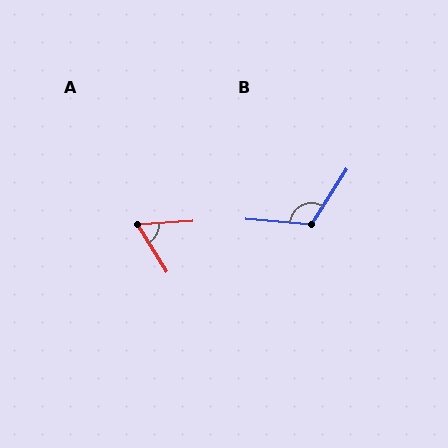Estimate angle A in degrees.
Approximately 61 degrees.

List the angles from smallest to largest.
A (61°), B (118°).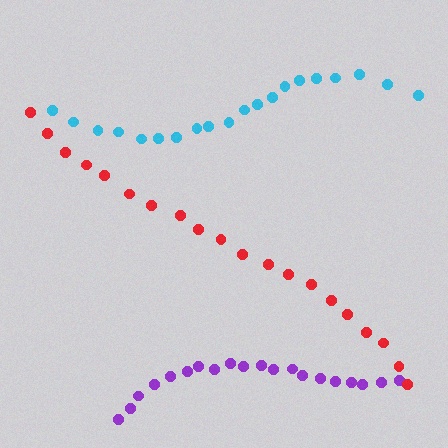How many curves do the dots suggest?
There are 3 distinct paths.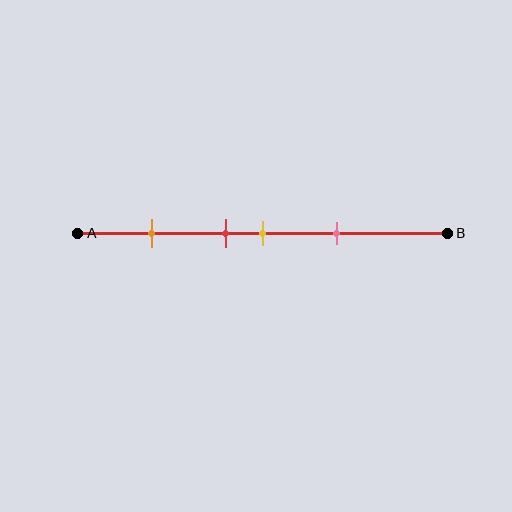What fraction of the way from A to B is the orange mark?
The orange mark is approximately 20% (0.2) of the way from A to B.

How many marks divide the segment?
There are 4 marks dividing the segment.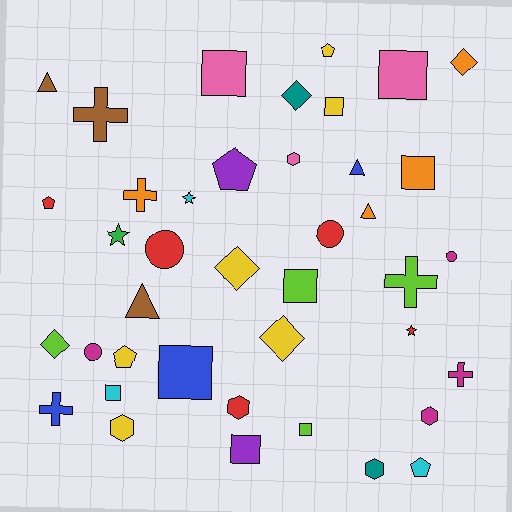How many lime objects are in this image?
There are 4 lime objects.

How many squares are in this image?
There are 9 squares.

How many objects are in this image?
There are 40 objects.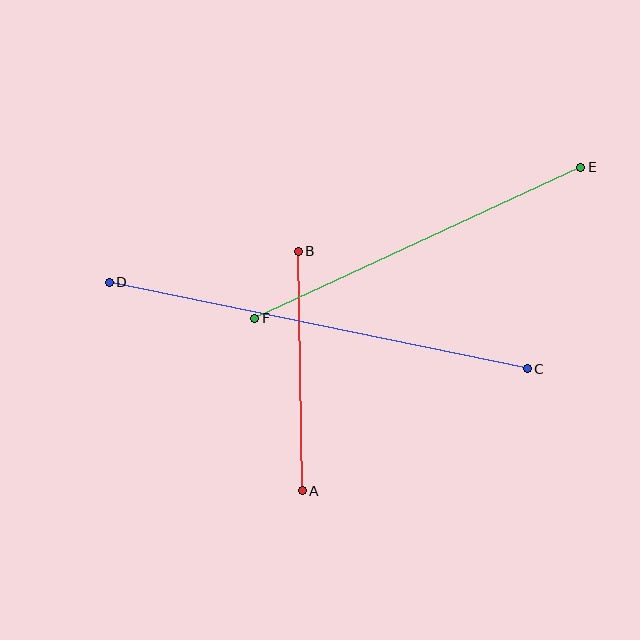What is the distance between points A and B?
The distance is approximately 240 pixels.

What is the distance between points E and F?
The distance is approximately 360 pixels.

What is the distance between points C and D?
The distance is approximately 427 pixels.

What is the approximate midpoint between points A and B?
The midpoint is at approximately (300, 371) pixels.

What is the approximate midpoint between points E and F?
The midpoint is at approximately (418, 243) pixels.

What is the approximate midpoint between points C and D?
The midpoint is at approximately (318, 326) pixels.